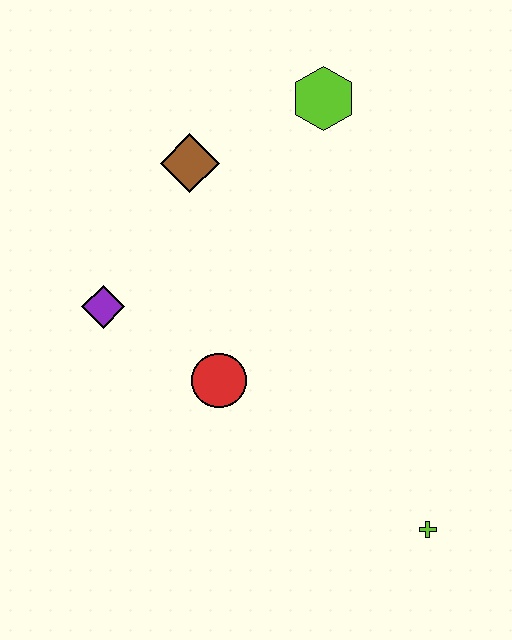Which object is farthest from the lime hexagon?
The lime cross is farthest from the lime hexagon.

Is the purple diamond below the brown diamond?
Yes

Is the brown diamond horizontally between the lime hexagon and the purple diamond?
Yes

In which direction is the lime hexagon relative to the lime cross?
The lime hexagon is above the lime cross.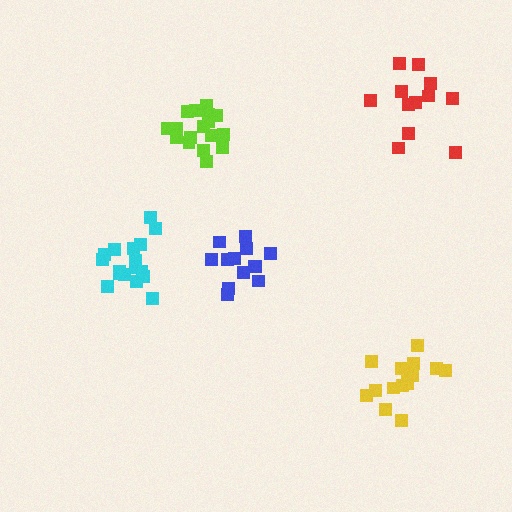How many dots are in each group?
Group 1: 17 dots, Group 2: 15 dots, Group 3: 13 dots, Group 4: 17 dots, Group 5: 12 dots (74 total).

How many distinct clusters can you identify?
There are 5 distinct clusters.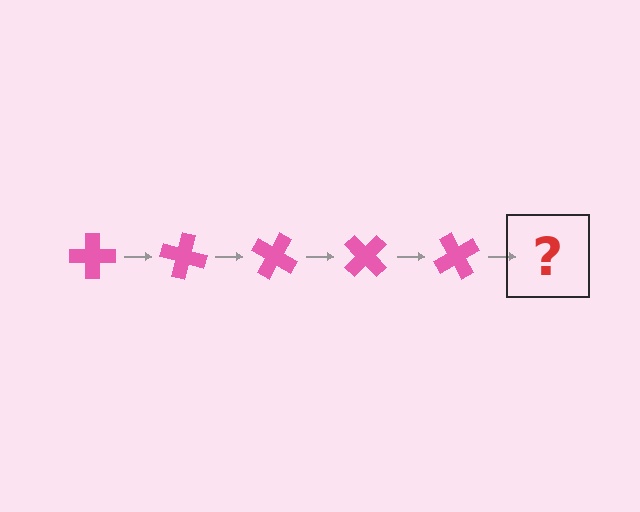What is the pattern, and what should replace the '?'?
The pattern is that the cross rotates 15 degrees each step. The '?' should be a pink cross rotated 75 degrees.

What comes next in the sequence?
The next element should be a pink cross rotated 75 degrees.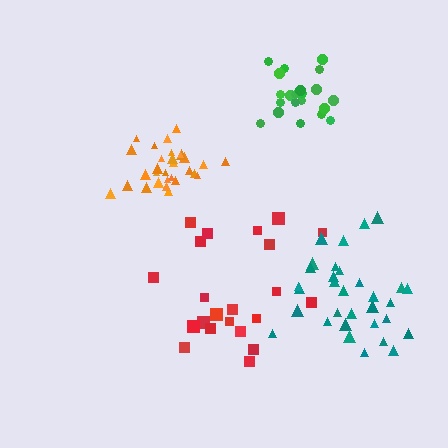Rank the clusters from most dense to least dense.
orange, green, teal, red.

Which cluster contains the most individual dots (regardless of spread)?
Teal (32).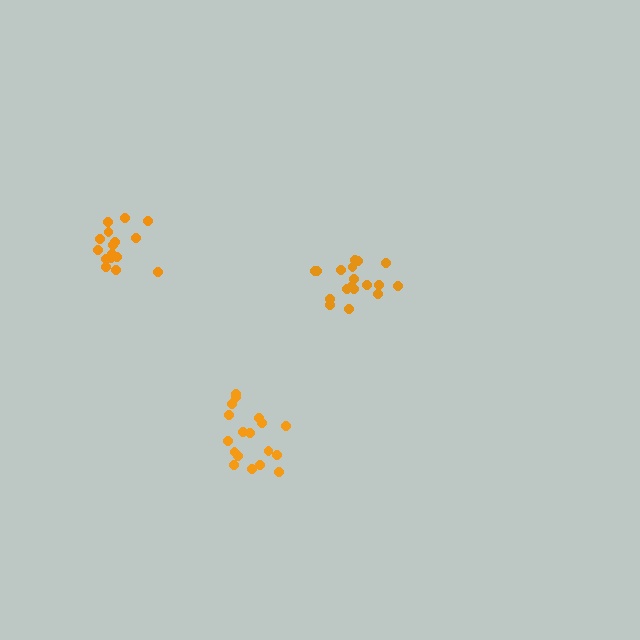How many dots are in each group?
Group 1: 18 dots, Group 2: 17 dots, Group 3: 18 dots (53 total).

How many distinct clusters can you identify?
There are 3 distinct clusters.